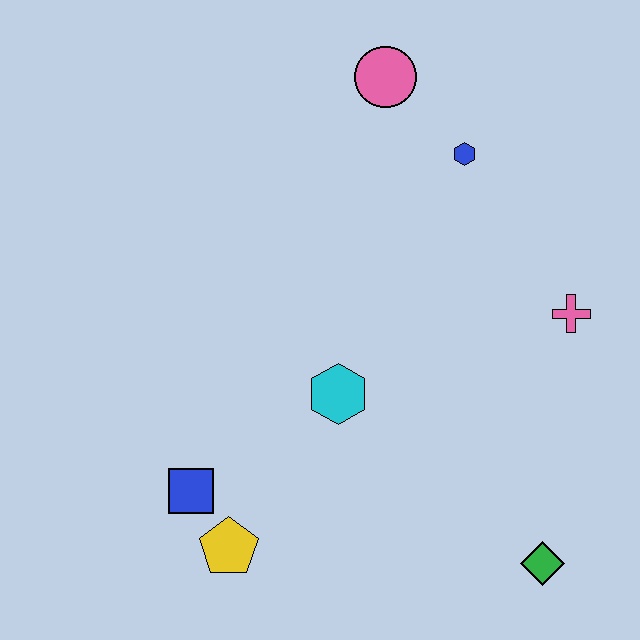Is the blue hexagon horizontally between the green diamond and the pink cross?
No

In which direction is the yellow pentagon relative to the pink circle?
The yellow pentagon is below the pink circle.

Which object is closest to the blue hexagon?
The pink circle is closest to the blue hexagon.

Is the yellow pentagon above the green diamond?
Yes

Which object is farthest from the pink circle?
The green diamond is farthest from the pink circle.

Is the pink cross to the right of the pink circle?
Yes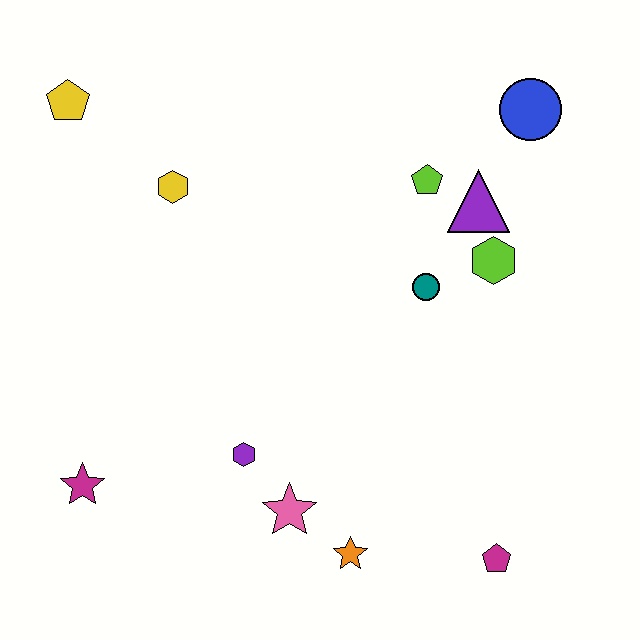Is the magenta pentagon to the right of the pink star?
Yes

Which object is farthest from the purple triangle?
The magenta star is farthest from the purple triangle.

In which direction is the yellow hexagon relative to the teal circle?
The yellow hexagon is to the left of the teal circle.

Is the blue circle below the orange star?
No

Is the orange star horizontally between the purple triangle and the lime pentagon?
No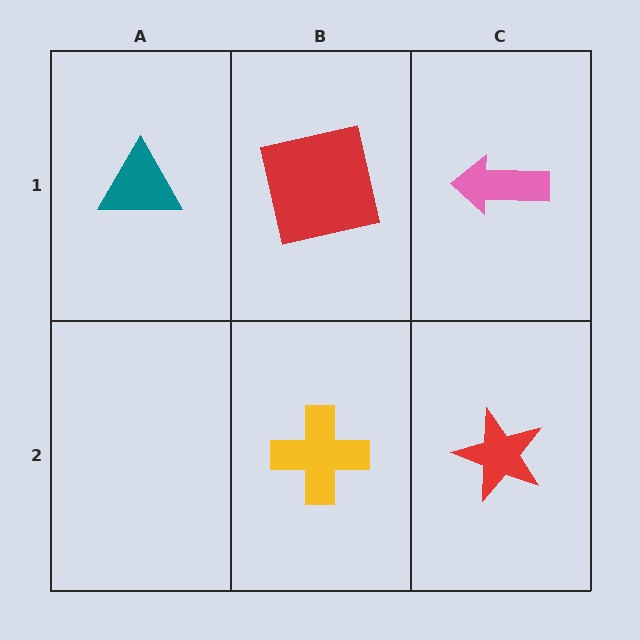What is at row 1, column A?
A teal triangle.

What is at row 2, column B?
A yellow cross.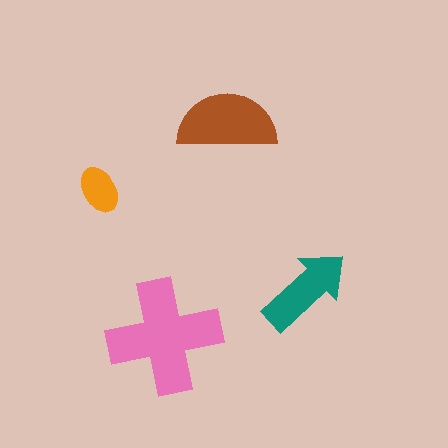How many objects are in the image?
There are 4 objects in the image.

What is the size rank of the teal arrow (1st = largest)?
3rd.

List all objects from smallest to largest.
The orange ellipse, the teal arrow, the brown semicircle, the pink cross.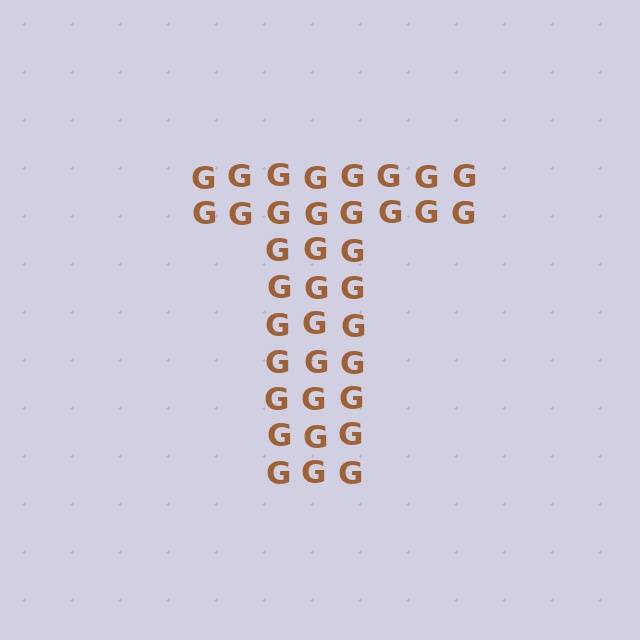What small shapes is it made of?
It is made of small letter G's.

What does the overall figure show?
The overall figure shows the letter T.